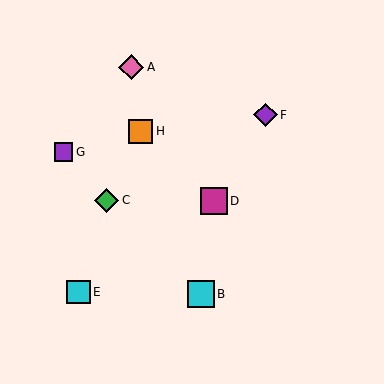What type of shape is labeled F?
Shape F is a purple diamond.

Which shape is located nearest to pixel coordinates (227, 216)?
The magenta square (labeled D) at (214, 201) is nearest to that location.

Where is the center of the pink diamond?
The center of the pink diamond is at (131, 67).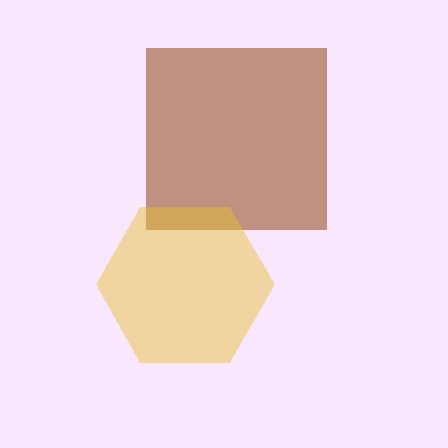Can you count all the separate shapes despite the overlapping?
Yes, there are 2 separate shapes.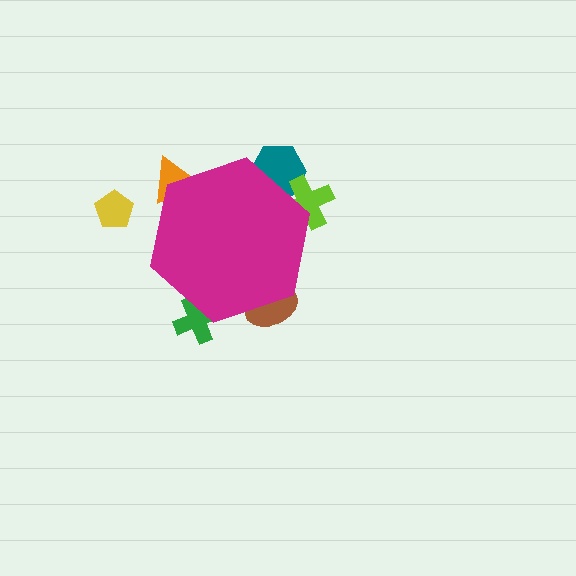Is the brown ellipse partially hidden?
Yes, the brown ellipse is partially hidden behind the magenta hexagon.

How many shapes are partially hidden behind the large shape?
5 shapes are partially hidden.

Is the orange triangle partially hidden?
Yes, the orange triangle is partially hidden behind the magenta hexagon.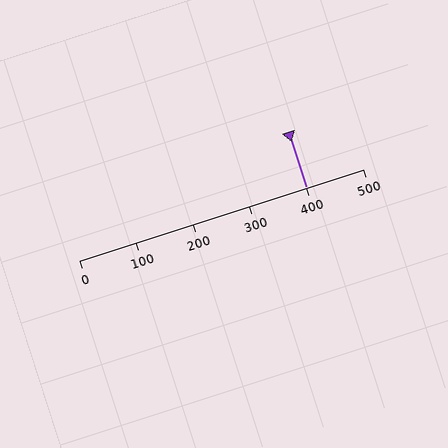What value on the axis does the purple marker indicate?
The marker indicates approximately 400.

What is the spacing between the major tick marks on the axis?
The major ticks are spaced 100 apart.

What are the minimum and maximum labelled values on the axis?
The axis runs from 0 to 500.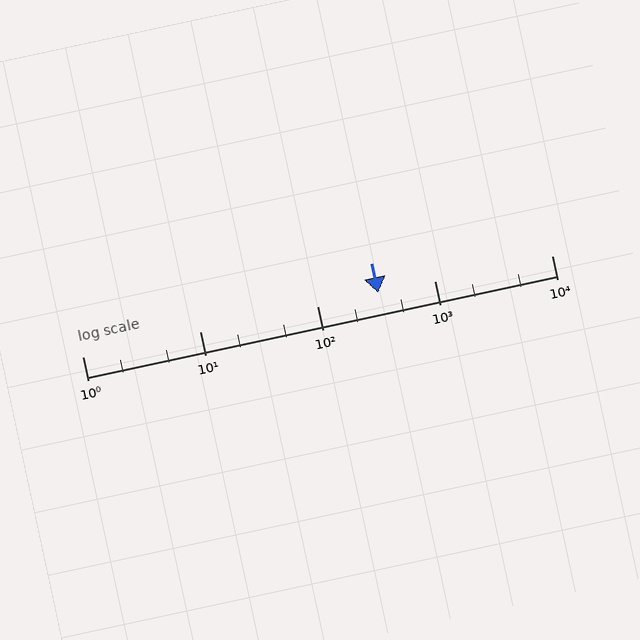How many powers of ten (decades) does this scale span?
The scale spans 4 decades, from 1 to 10000.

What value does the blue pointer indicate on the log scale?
The pointer indicates approximately 330.